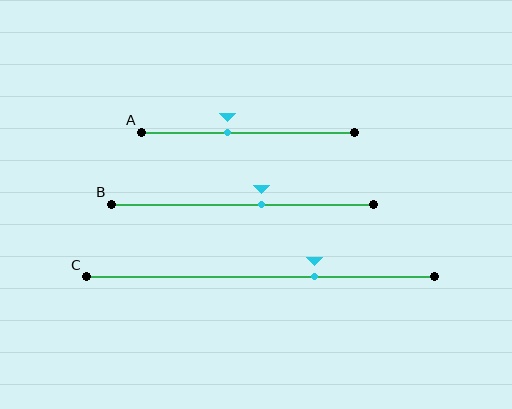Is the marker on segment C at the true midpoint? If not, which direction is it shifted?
No, the marker on segment C is shifted to the right by about 15% of the segment length.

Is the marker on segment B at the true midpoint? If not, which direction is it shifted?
No, the marker on segment B is shifted to the right by about 7% of the segment length.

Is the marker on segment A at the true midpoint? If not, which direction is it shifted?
No, the marker on segment A is shifted to the left by about 10% of the segment length.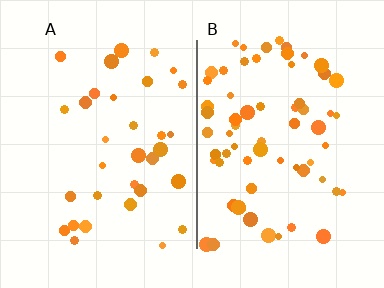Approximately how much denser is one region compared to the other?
Approximately 2.0× — region B over region A.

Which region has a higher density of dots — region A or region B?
B (the right).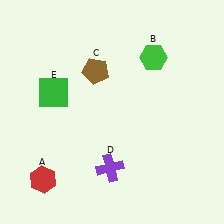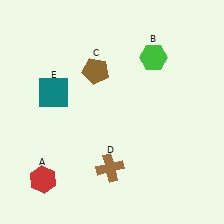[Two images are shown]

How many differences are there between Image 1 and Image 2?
There are 2 differences between the two images.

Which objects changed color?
D changed from purple to brown. E changed from green to teal.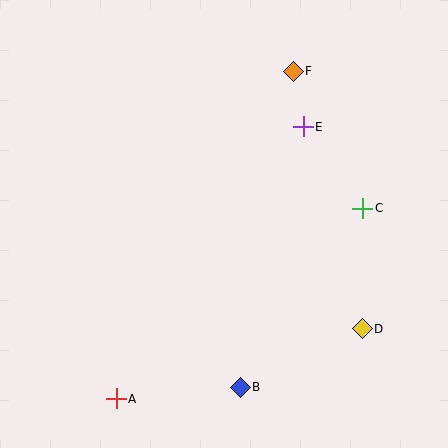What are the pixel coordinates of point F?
Point F is at (293, 71).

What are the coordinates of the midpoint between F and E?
The midpoint between F and E is at (298, 99).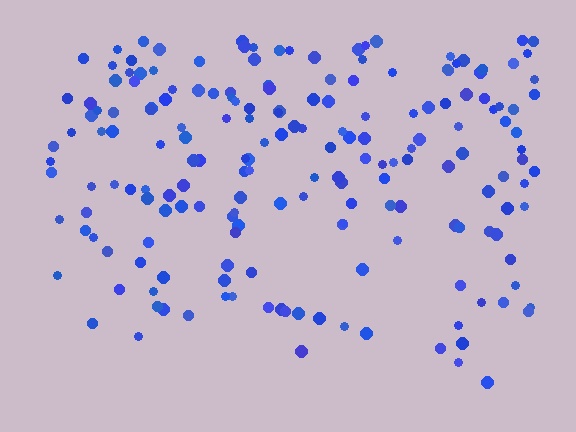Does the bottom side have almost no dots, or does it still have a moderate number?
Still a moderate number, just noticeably fewer than the top.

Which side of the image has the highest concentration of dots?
The top.